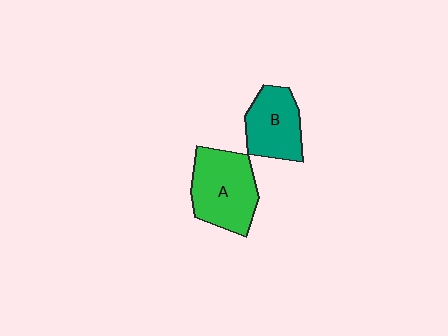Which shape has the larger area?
Shape A (green).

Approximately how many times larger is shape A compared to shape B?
Approximately 1.3 times.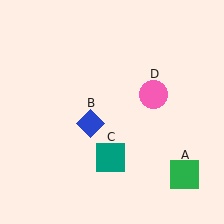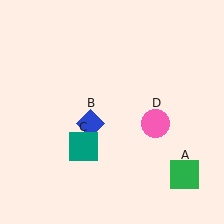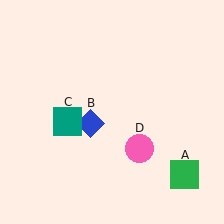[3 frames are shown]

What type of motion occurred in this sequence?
The teal square (object C), pink circle (object D) rotated clockwise around the center of the scene.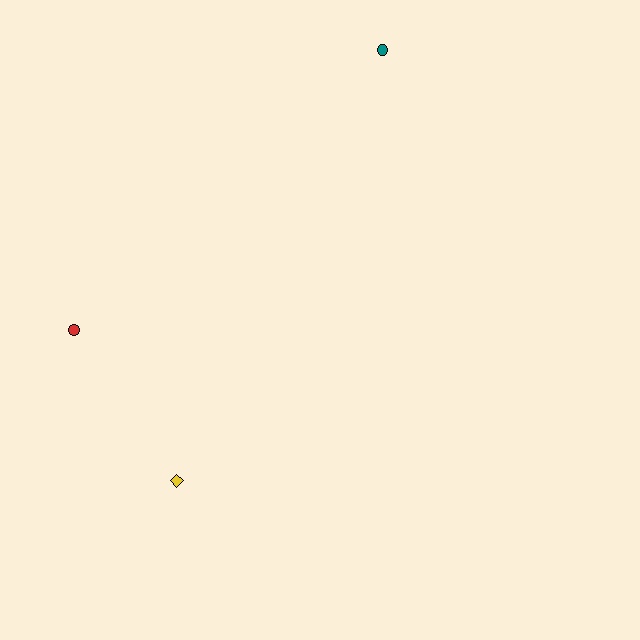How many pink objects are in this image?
There are no pink objects.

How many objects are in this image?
There are 3 objects.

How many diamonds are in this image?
There is 1 diamond.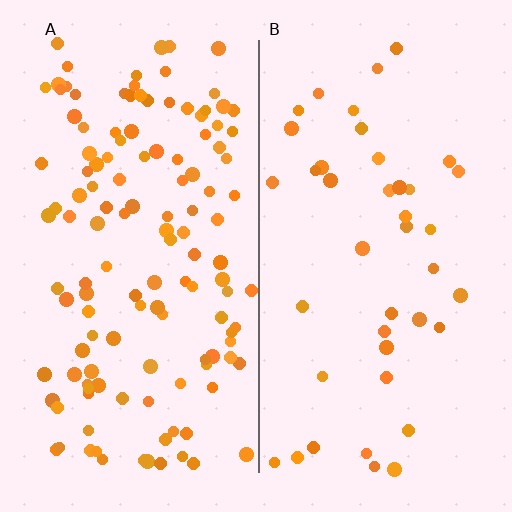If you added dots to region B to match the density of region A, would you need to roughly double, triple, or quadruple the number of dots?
Approximately triple.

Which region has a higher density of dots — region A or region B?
A (the left).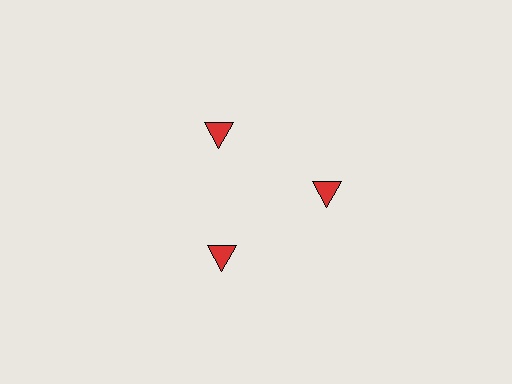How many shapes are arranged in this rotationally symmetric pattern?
There are 3 shapes, arranged in 3 groups of 1.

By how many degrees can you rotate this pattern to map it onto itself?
The pattern maps onto itself every 120 degrees of rotation.